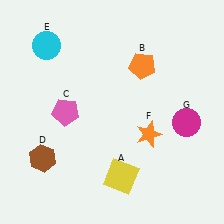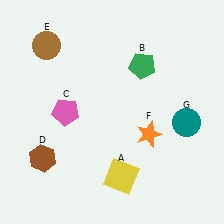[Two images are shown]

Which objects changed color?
B changed from orange to green. E changed from cyan to brown. G changed from magenta to teal.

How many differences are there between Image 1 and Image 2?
There are 3 differences between the two images.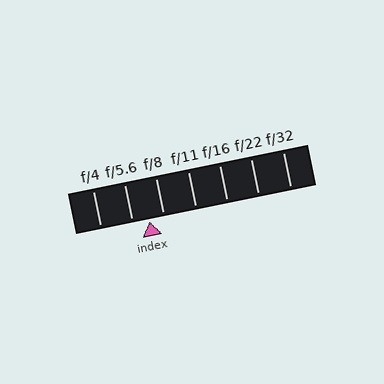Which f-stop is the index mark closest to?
The index mark is closest to f/8.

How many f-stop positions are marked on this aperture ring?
There are 7 f-stop positions marked.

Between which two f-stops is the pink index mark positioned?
The index mark is between f/5.6 and f/8.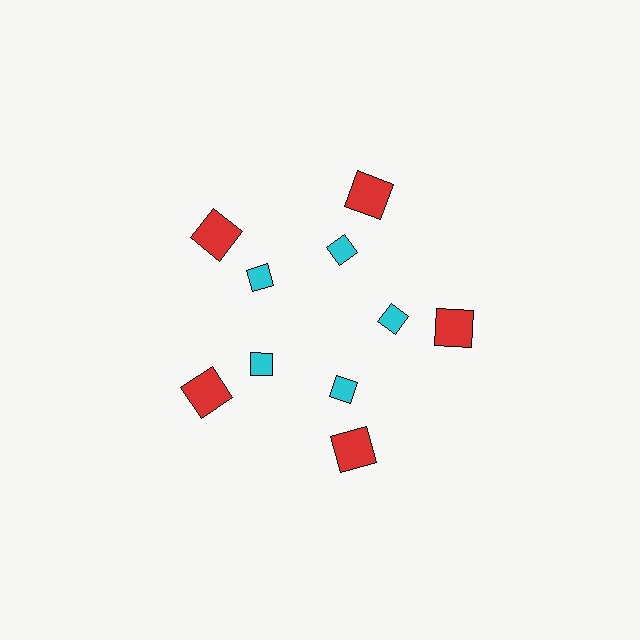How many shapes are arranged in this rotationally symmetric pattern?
There are 10 shapes, arranged in 5 groups of 2.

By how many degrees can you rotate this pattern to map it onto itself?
The pattern maps onto itself every 72 degrees of rotation.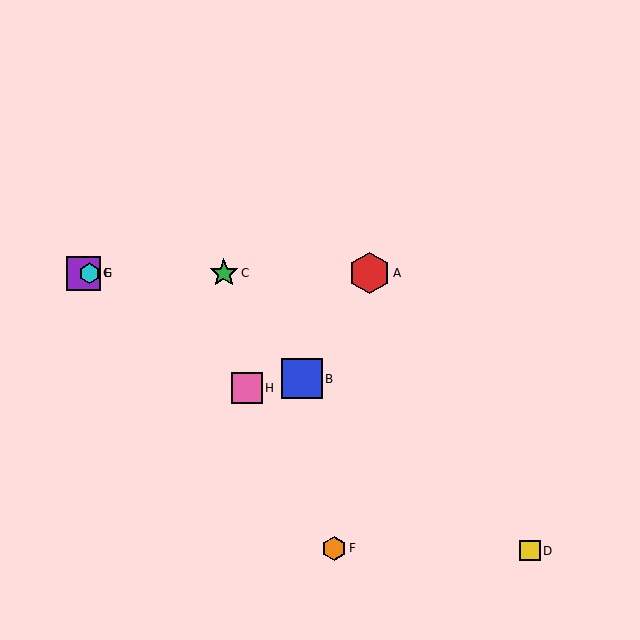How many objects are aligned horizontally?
4 objects (A, C, E, G) are aligned horizontally.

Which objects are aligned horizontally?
Objects A, C, E, G are aligned horizontally.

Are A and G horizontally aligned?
Yes, both are at y≈273.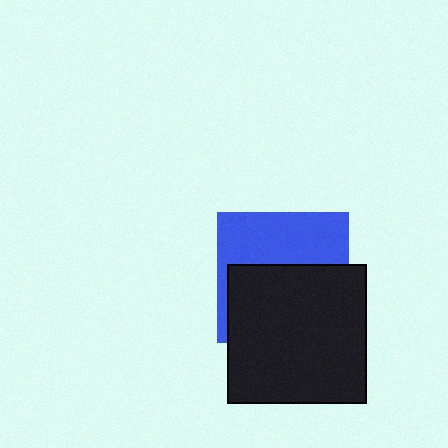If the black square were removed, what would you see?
You would see the complete blue square.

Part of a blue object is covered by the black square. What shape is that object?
It is a square.